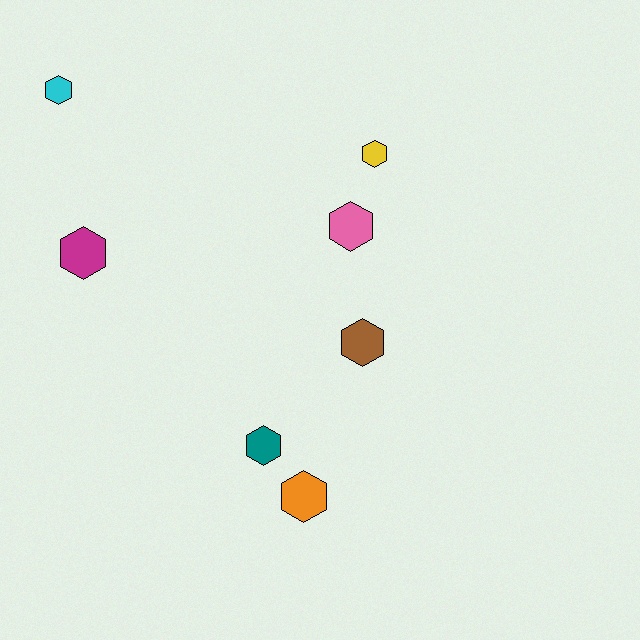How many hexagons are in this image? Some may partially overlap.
There are 7 hexagons.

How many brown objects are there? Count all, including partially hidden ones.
There is 1 brown object.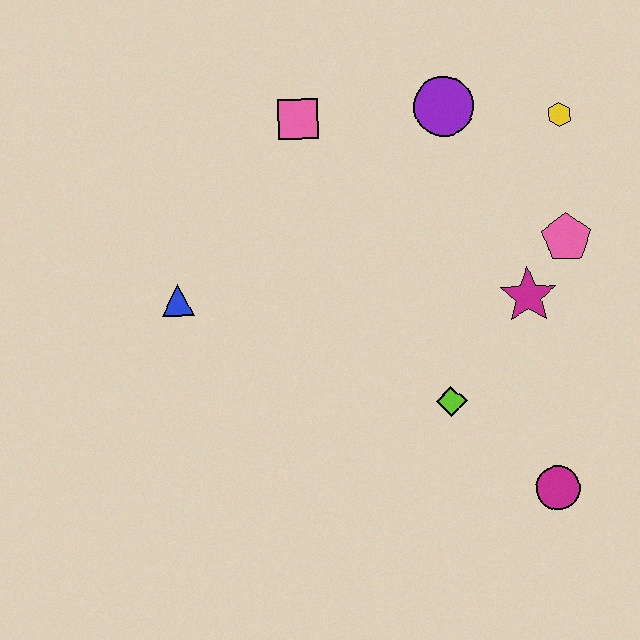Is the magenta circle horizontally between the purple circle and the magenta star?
No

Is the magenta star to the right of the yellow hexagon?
No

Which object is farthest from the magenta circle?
The pink square is farthest from the magenta circle.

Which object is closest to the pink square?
The purple circle is closest to the pink square.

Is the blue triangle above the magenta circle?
Yes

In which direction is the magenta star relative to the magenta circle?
The magenta star is above the magenta circle.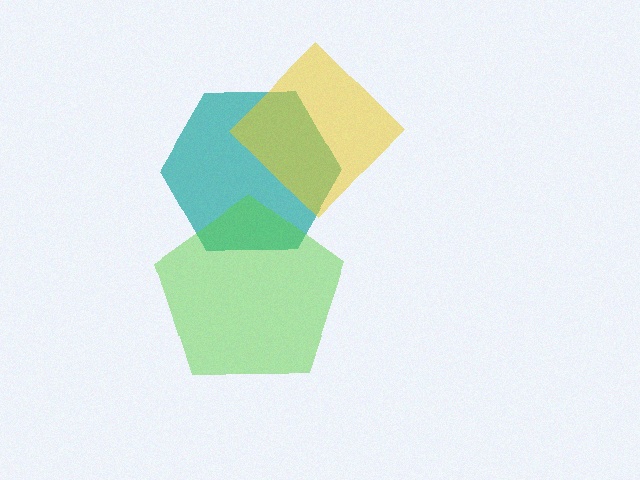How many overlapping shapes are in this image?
There are 3 overlapping shapes in the image.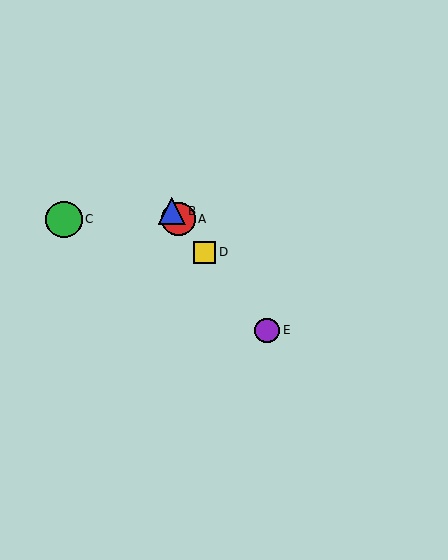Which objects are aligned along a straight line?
Objects A, B, D, E are aligned along a straight line.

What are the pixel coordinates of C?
Object C is at (64, 219).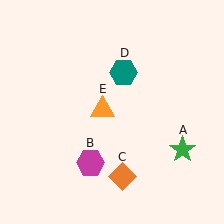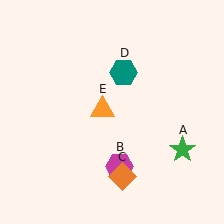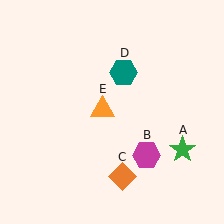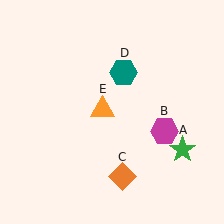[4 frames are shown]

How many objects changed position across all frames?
1 object changed position: magenta hexagon (object B).